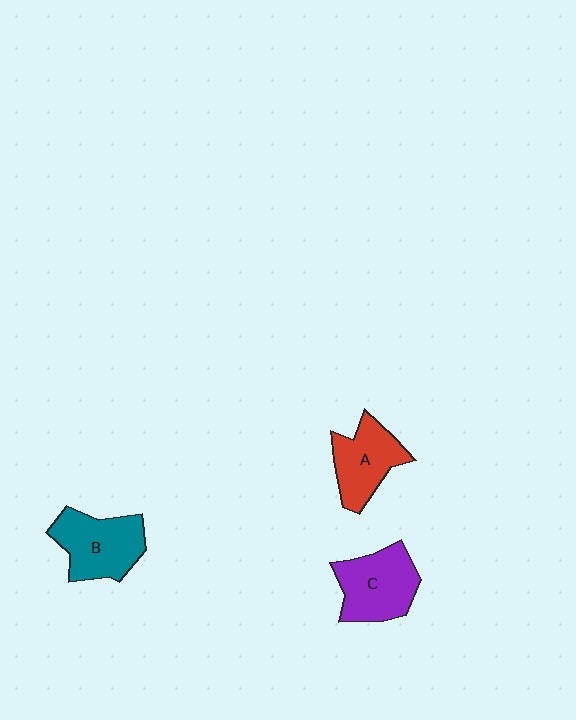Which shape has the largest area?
Shape B (teal).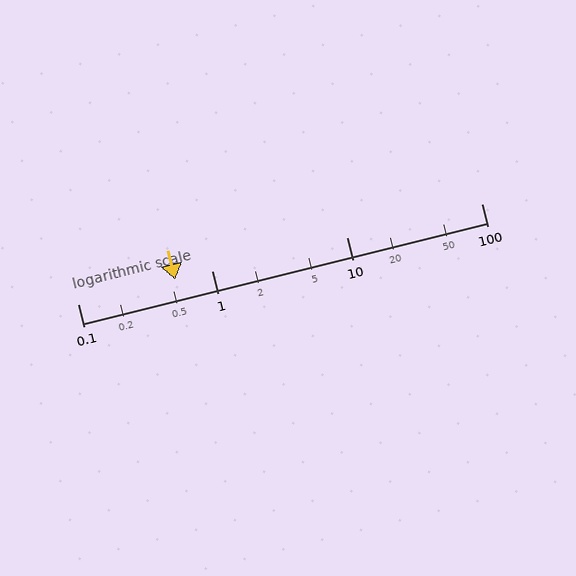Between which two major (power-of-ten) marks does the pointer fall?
The pointer is between 0.1 and 1.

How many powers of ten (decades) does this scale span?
The scale spans 3 decades, from 0.1 to 100.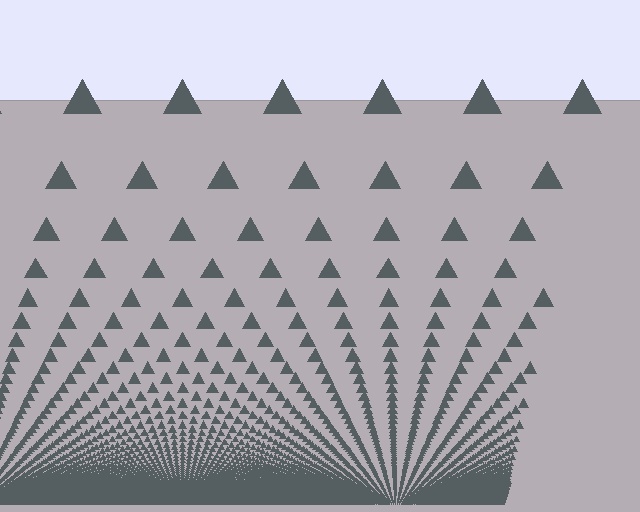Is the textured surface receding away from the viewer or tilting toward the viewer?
The surface appears to tilt toward the viewer. Texture elements get larger and sparser toward the top.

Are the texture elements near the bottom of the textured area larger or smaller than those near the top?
Smaller. The gradient is inverted — elements near the bottom are smaller and denser.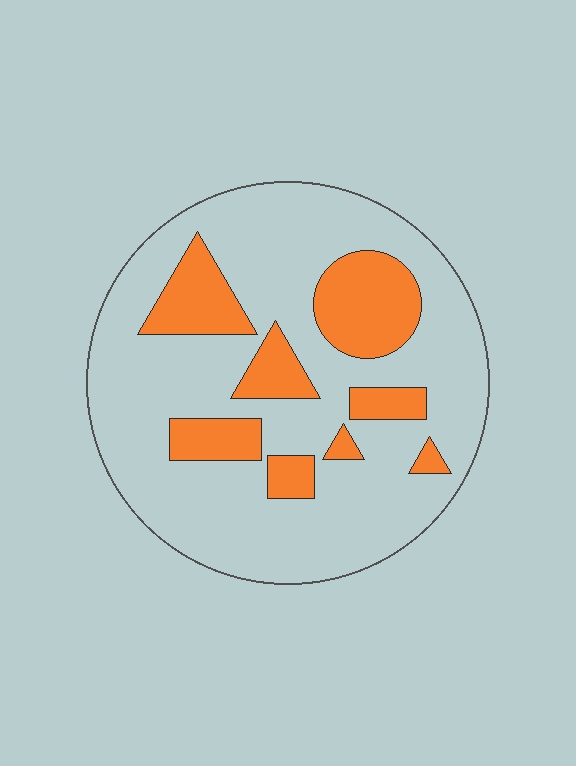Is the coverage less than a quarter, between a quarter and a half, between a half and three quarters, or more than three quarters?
Less than a quarter.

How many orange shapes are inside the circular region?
8.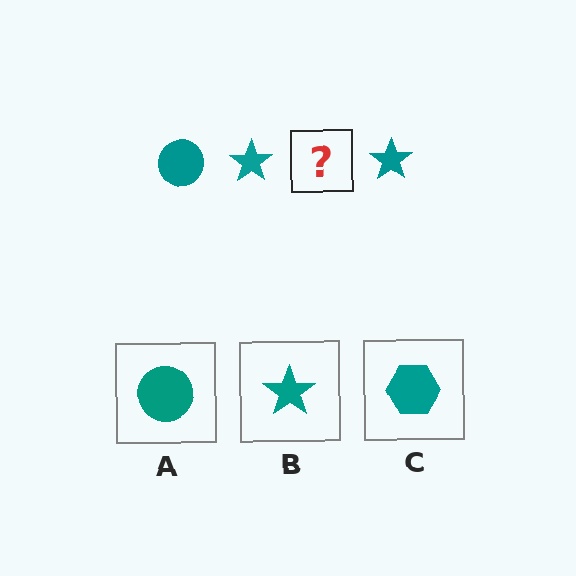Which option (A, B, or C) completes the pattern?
A.